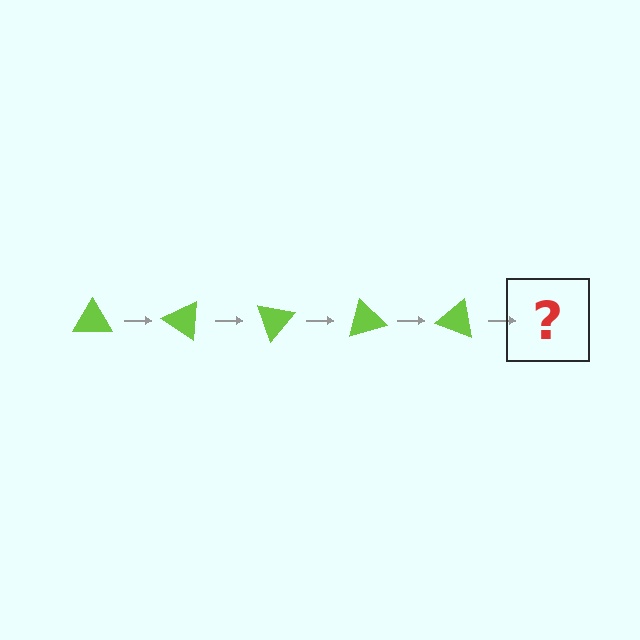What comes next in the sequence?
The next element should be a lime triangle rotated 175 degrees.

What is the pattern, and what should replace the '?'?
The pattern is that the triangle rotates 35 degrees each step. The '?' should be a lime triangle rotated 175 degrees.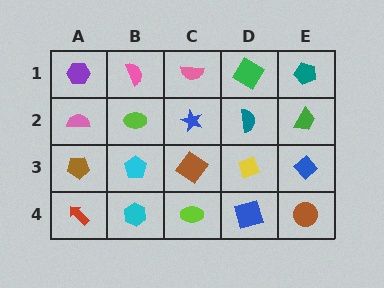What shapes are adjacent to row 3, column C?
A blue star (row 2, column C), a lime ellipse (row 4, column C), a cyan pentagon (row 3, column B), a yellow diamond (row 3, column D).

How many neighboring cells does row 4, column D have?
3.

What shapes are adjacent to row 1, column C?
A blue star (row 2, column C), a pink semicircle (row 1, column B), a green diamond (row 1, column D).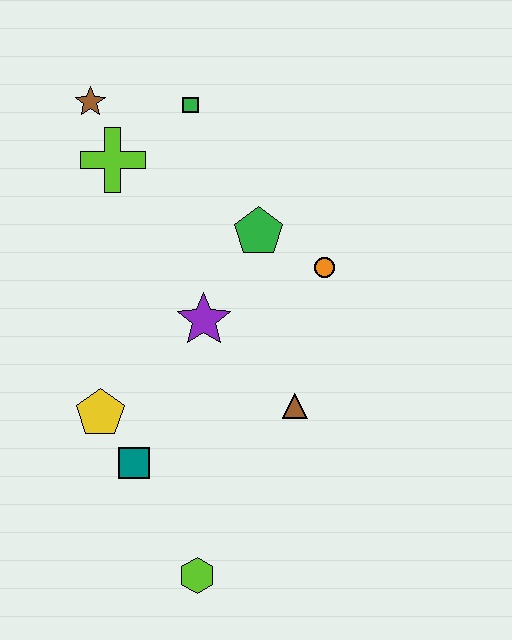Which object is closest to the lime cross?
The brown star is closest to the lime cross.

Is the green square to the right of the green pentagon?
No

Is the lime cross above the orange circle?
Yes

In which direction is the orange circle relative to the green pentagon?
The orange circle is to the right of the green pentagon.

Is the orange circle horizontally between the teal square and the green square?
No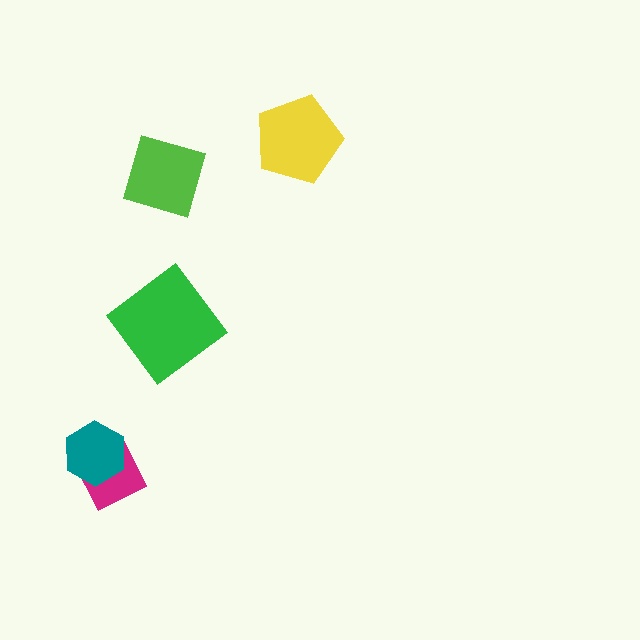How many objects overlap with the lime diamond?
0 objects overlap with the lime diamond.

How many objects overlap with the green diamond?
0 objects overlap with the green diamond.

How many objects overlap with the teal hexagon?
1 object overlaps with the teal hexagon.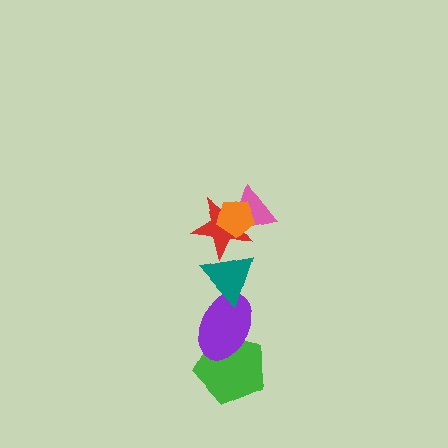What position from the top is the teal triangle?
The teal triangle is 4th from the top.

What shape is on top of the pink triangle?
The orange pentagon is on top of the pink triangle.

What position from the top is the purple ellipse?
The purple ellipse is 5th from the top.